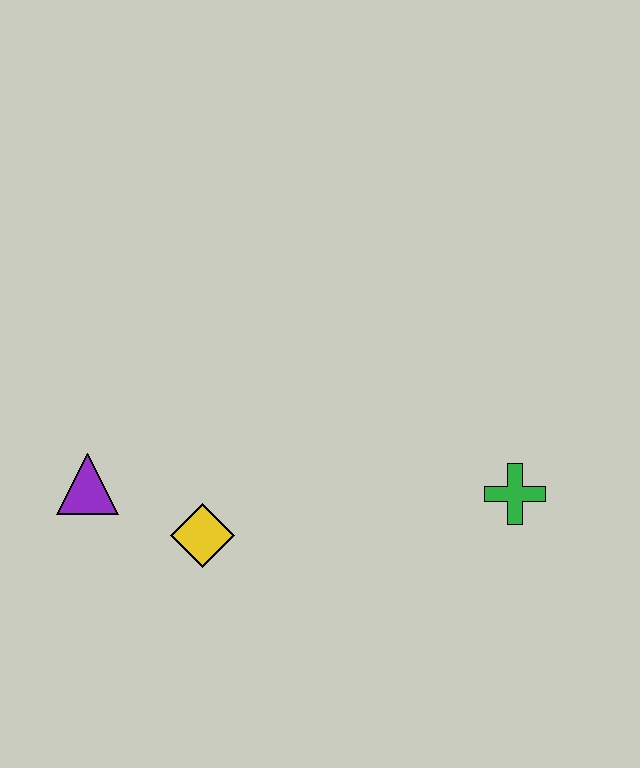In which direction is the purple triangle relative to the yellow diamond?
The purple triangle is to the left of the yellow diamond.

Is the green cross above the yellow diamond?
Yes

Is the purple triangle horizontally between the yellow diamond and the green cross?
No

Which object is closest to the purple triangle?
The yellow diamond is closest to the purple triangle.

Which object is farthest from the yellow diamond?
The green cross is farthest from the yellow diamond.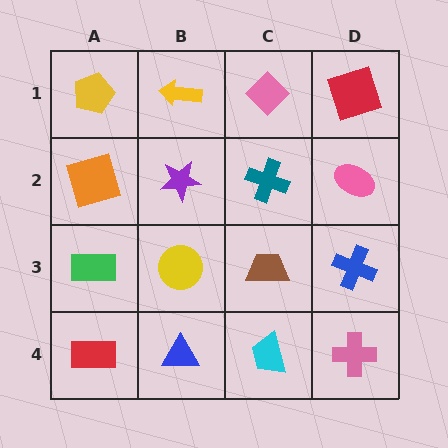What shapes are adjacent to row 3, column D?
A pink ellipse (row 2, column D), a pink cross (row 4, column D), a brown trapezoid (row 3, column C).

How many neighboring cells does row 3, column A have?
3.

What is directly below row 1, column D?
A pink ellipse.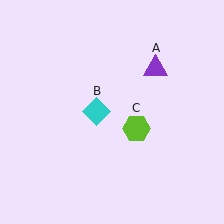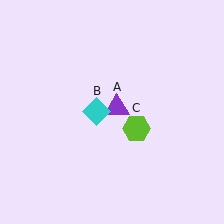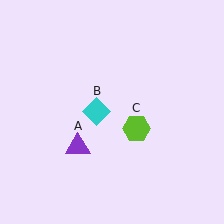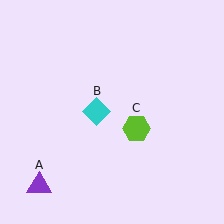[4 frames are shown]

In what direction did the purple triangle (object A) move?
The purple triangle (object A) moved down and to the left.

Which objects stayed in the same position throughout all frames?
Cyan diamond (object B) and lime hexagon (object C) remained stationary.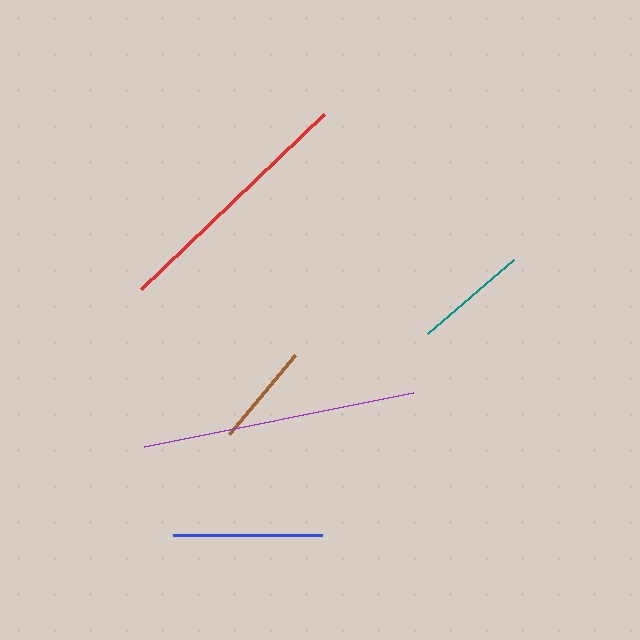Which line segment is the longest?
The purple line is the longest at approximately 275 pixels.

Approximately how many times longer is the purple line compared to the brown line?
The purple line is approximately 2.7 times the length of the brown line.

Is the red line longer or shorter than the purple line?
The purple line is longer than the red line.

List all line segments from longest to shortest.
From longest to shortest: purple, red, blue, teal, brown.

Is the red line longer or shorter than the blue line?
The red line is longer than the blue line.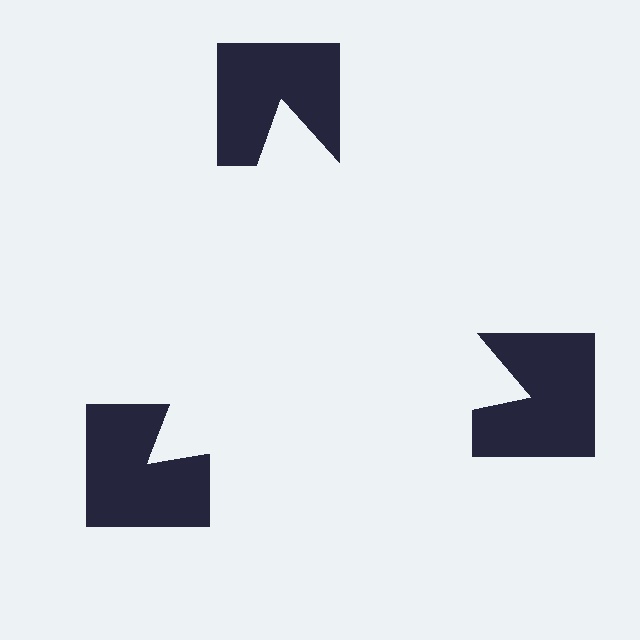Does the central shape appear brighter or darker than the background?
It typically appears slightly brighter than the background, even though no actual brightness change is drawn.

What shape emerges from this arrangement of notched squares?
An illusory triangle — its edges are inferred from the aligned wedge cuts in the notched squares, not physically drawn.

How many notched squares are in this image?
There are 3 — one at each vertex of the illusory triangle.